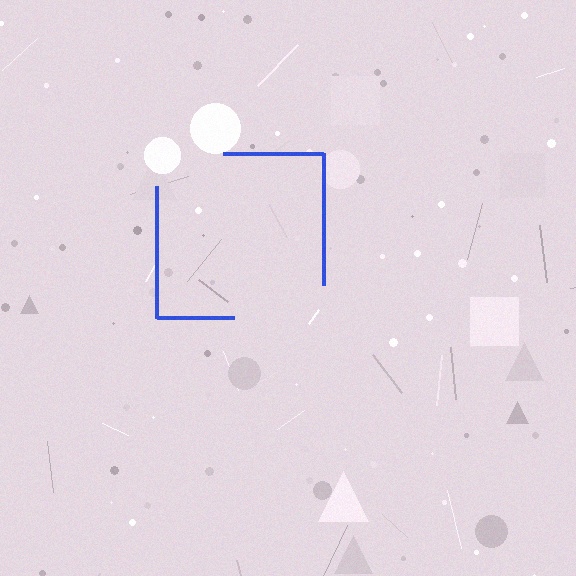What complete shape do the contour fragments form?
The contour fragments form a square.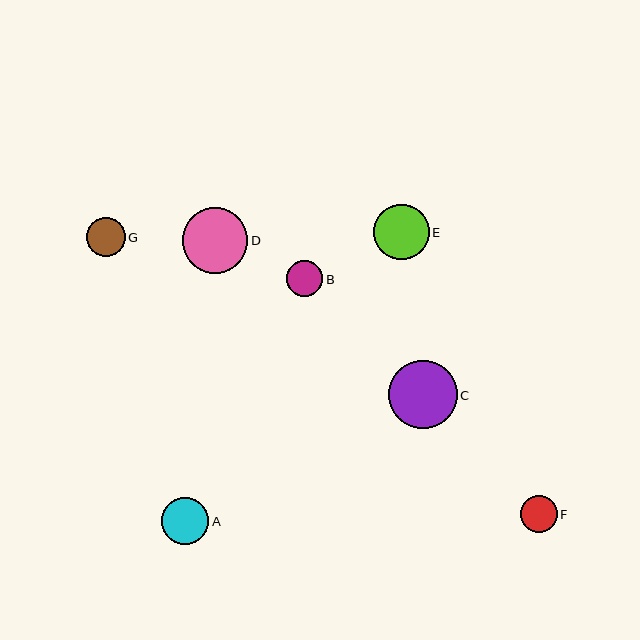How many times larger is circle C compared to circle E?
Circle C is approximately 1.2 times the size of circle E.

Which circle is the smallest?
Circle B is the smallest with a size of approximately 36 pixels.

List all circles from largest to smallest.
From largest to smallest: C, D, E, A, G, F, B.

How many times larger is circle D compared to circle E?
Circle D is approximately 1.2 times the size of circle E.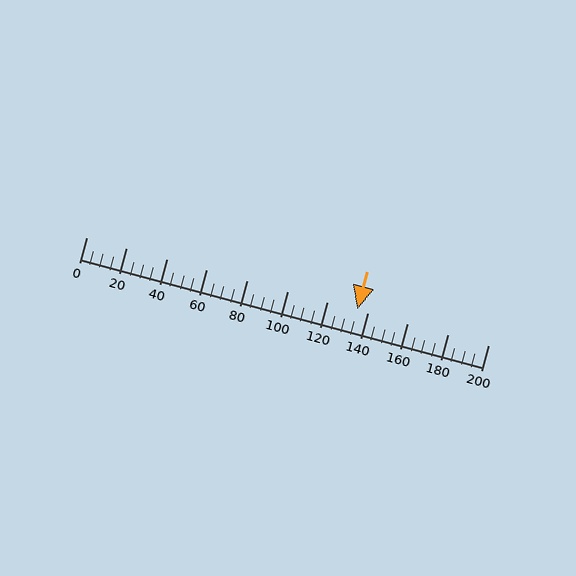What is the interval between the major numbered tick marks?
The major tick marks are spaced 20 units apart.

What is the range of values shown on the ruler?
The ruler shows values from 0 to 200.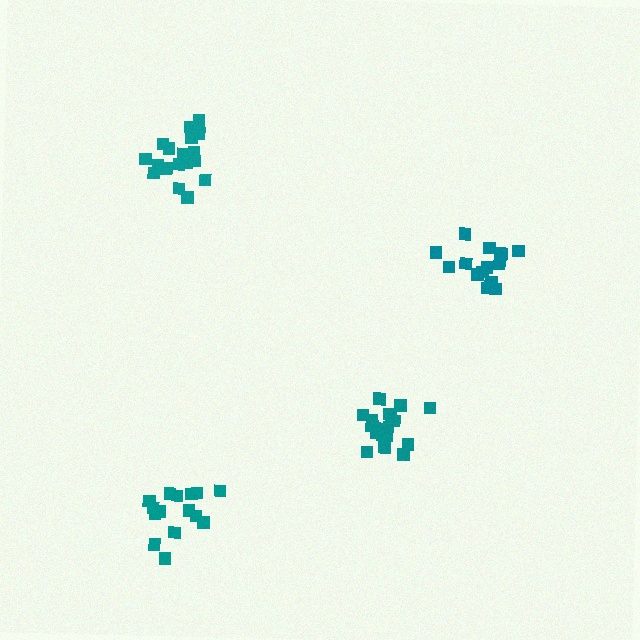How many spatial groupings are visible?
There are 4 spatial groupings.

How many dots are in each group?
Group 1: 16 dots, Group 2: 20 dots, Group 3: 15 dots, Group 4: 19 dots (70 total).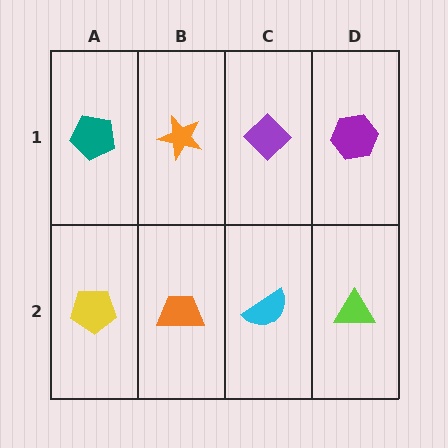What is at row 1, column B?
An orange star.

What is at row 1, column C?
A purple diamond.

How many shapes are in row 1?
4 shapes.